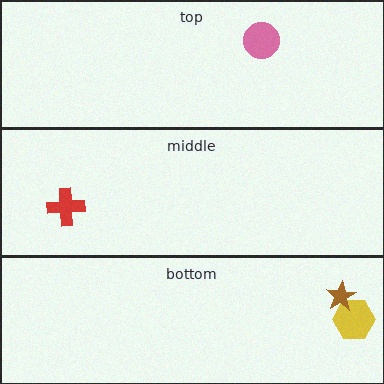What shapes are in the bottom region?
The yellow hexagon, the brown star.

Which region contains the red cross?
The middle region.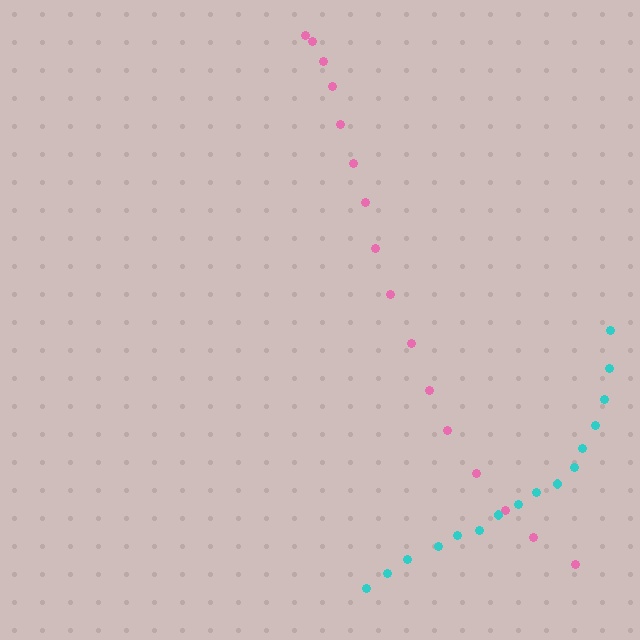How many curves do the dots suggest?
There are 2 distinct paths.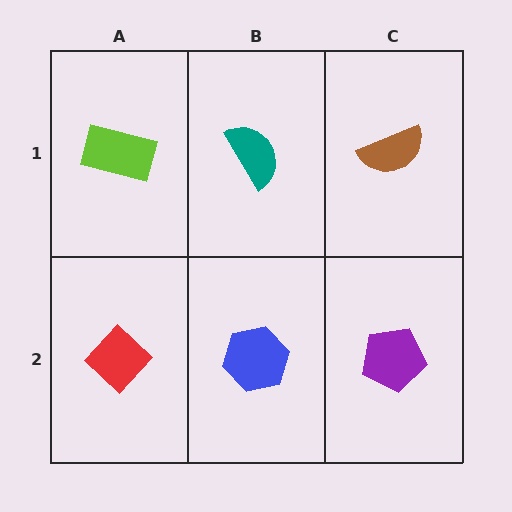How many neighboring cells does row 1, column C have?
2.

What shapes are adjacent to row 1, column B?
A blue hexagon (row 2, column B), a lime rectangle (row 1, column A), a brown semicircle (row 1, column C).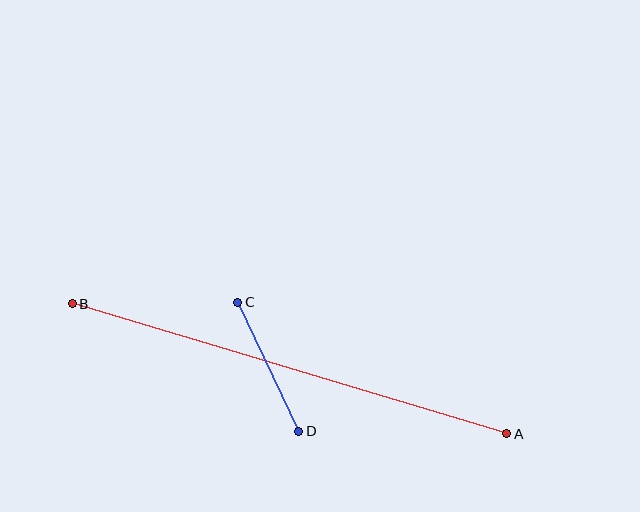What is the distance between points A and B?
The distance is approximately 453 pixels.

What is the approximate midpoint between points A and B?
The midpoint is at approximately (290, 369) pixels.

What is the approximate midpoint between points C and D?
The midpoint is at approximately (268, 367) pixels.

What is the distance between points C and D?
The distance is approximately 143 pixels.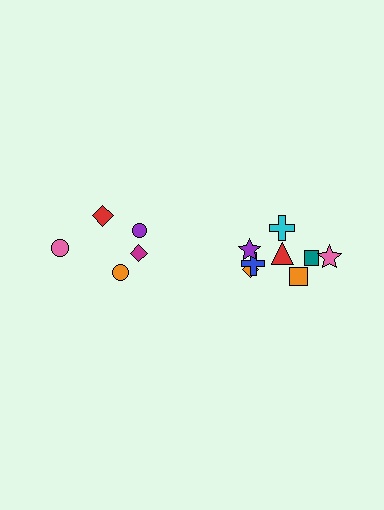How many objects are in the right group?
There are 8 objects.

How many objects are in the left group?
There are 5 objects.